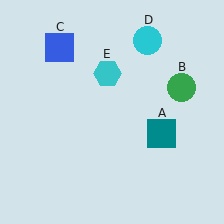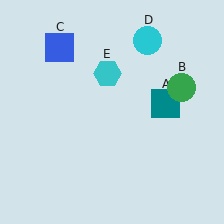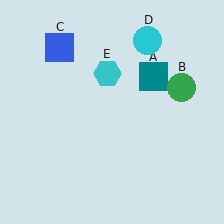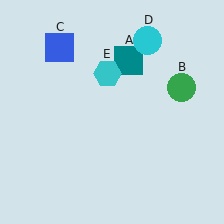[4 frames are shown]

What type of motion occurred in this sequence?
The teal square (object A) rotated counterclockwise around the center of the scene.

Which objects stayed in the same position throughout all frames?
Green circle (object B) and blue square (object C) and cyan circle (object D) and cyan hexagon (object E) remained stationary.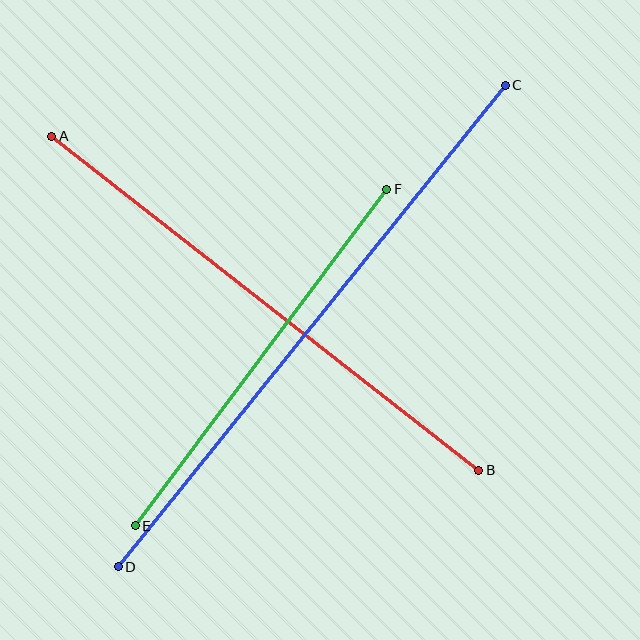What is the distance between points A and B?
The distance is approximately 542 pixels.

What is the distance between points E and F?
The distance is approximately 420 pixels.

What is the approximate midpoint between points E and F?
The midpoint is at approximately (261, 358) pixels.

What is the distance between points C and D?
The distance is approximately 618 pixels.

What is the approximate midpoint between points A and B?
The midpoint is at approximately (265, 303) pixels.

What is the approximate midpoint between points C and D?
The midpoint is at approximately (312, 326) pixels.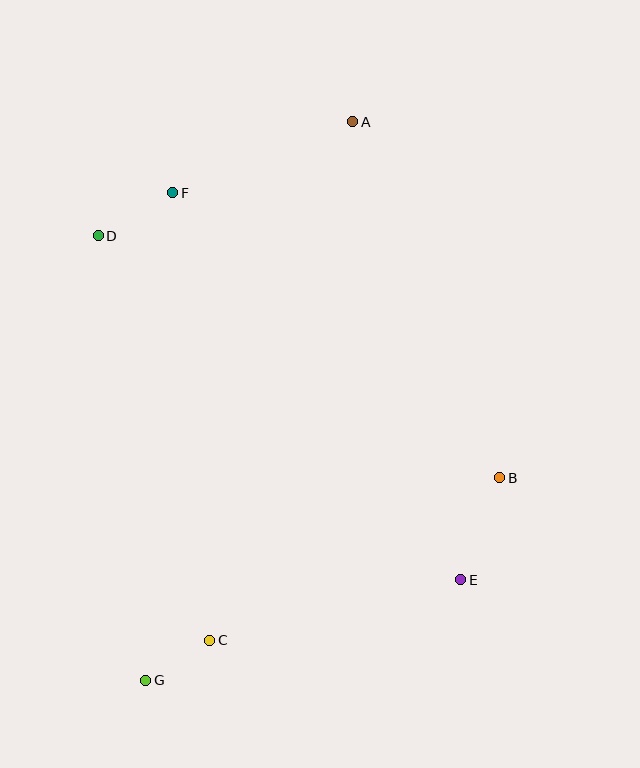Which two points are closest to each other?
Points C and G are closest to each other.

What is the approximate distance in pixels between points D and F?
The distance between D and F is approximately 86 pixels.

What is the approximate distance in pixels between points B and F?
The distance between B and F is approximately 434 pixels.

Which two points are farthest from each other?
Points A and G are farthest from each other.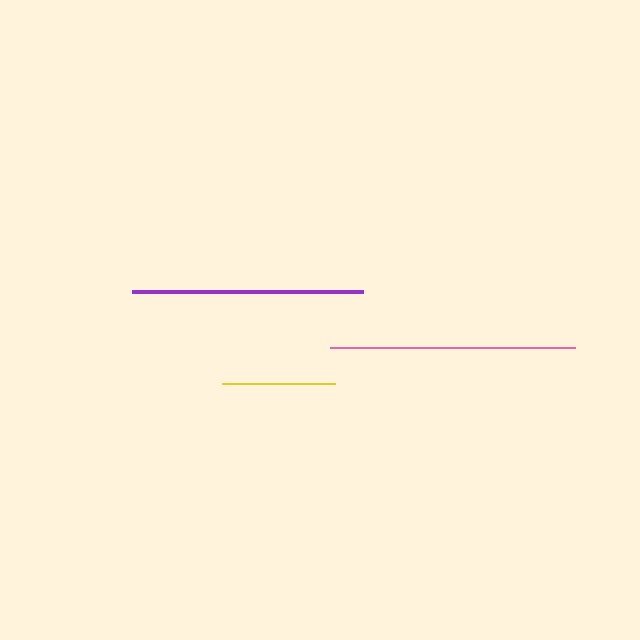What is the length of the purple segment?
The purple segment is approximately 232 pixels long.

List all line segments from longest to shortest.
From longest to shortest: pink, purple, yellow.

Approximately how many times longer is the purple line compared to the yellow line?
The purple line is approximately 2.0 times the length of the yellow line.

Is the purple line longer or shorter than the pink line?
The pink line is longer than the purple line.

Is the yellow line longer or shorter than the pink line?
The pink line is longer than the yellow line.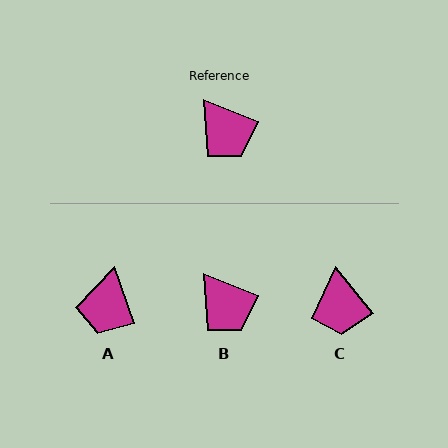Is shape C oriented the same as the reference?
No, it is off by about 28 degrees.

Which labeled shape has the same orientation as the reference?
B.